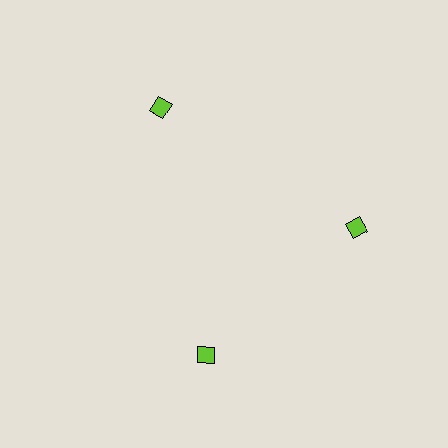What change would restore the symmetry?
The symmetry would be restored by rotating it back into even spacing with its neighbors so that all 3 diamonds sit at equal angles and equal distance from the center.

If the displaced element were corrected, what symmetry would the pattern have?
It would have 3-fold rotational symmetry — the pattern would map onto itself every 120 degrees.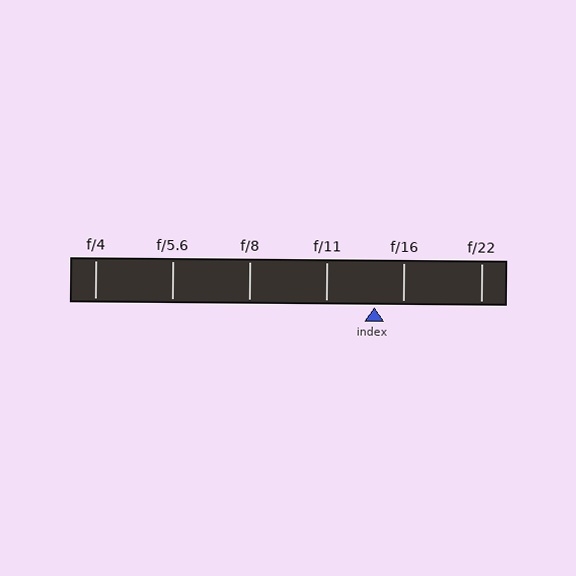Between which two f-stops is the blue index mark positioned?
The index mark is between f/11 and f/16.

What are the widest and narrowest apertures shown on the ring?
The widest aperture shown is f/4 and the narrowest is f/22.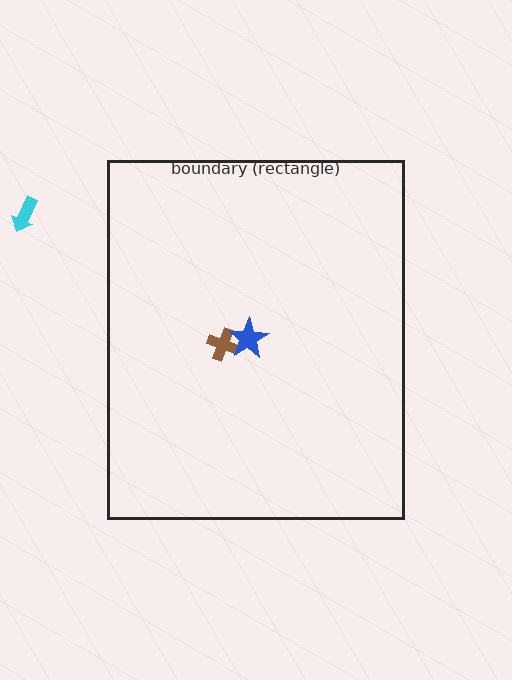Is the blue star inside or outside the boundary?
Inside.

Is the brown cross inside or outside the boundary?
Inside.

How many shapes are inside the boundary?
2 inside, 1 outside.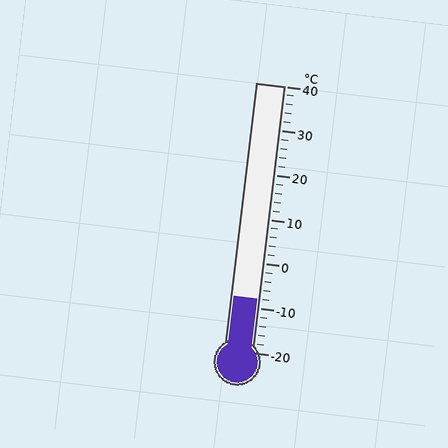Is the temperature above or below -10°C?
The temperature is above -10°C.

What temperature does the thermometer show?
The thermometer shows approximately -8°C.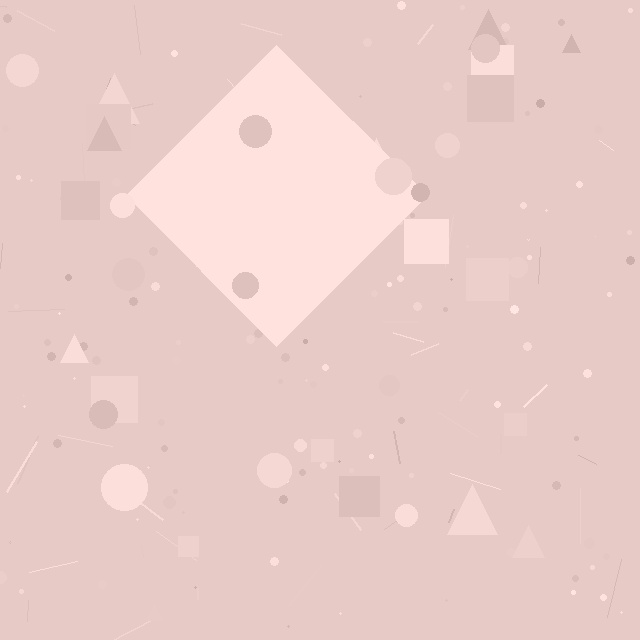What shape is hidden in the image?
A diamond is hidden in the image.